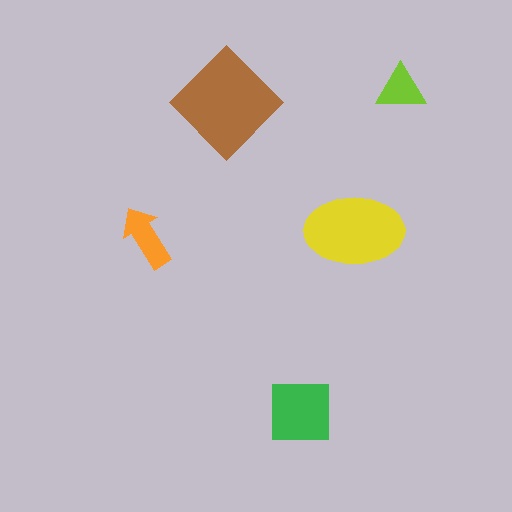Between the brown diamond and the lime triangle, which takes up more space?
The brown diamond.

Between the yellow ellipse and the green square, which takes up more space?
The yellow ellipse.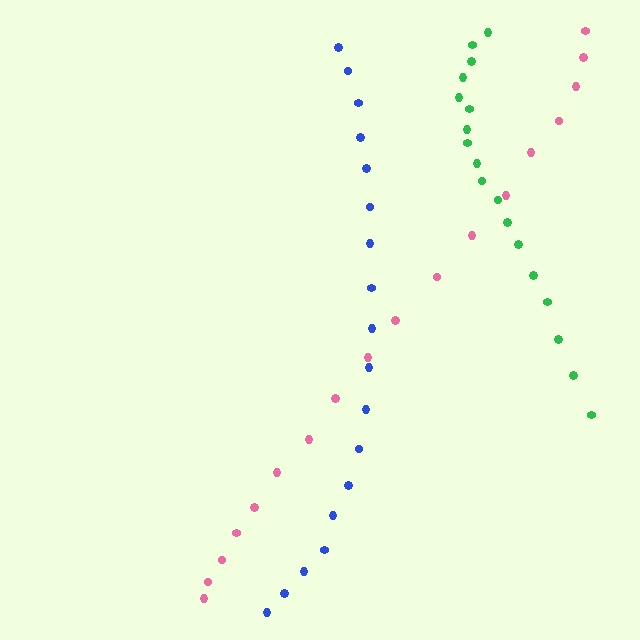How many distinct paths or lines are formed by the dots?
There are 3 distinct paths.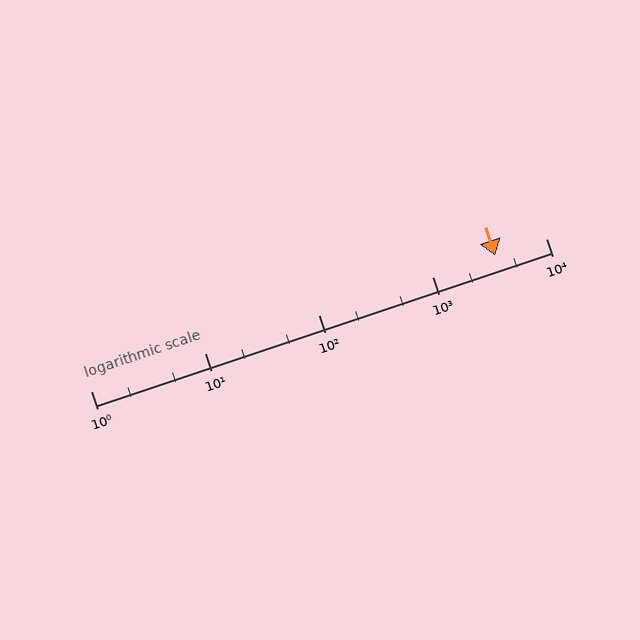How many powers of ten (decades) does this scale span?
The scale spans 4 decades, from 1 to 10000.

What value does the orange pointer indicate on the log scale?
The pointer indicates approximately 3600.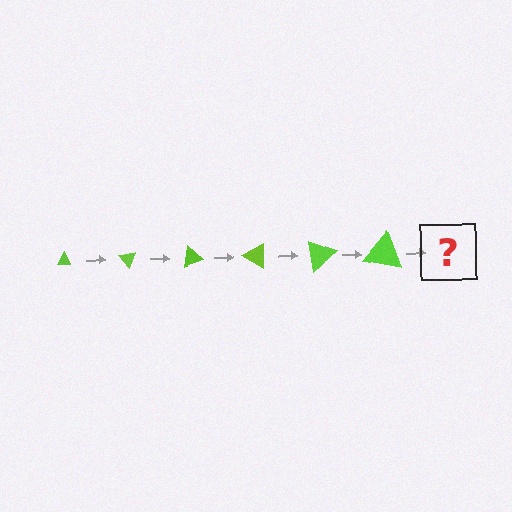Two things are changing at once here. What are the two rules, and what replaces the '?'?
The two rules are that the triangle grows larger each step and it rotates 50 degrees each step. The '?' should be a triangle, larger than the previous one and rotated 300 degrees from the start.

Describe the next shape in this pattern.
It should be a triangle, larger than the previous one and rotated 300 degrees from the start.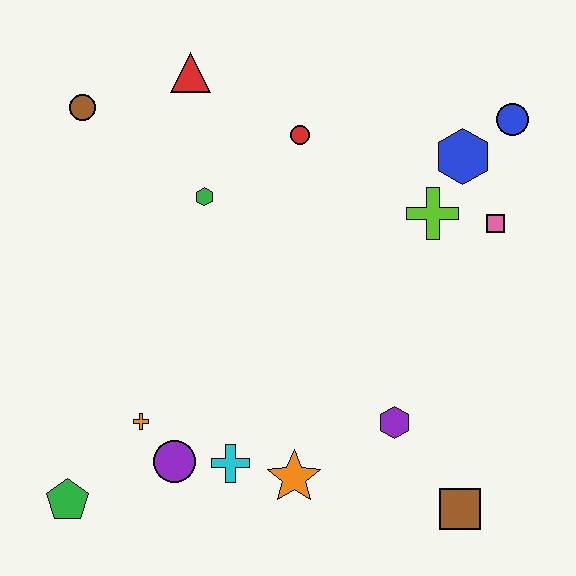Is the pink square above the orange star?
Yes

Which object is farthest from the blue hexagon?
The green pentagon is farthest from the blue hexagon.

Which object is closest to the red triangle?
The brown circle is closest to the red triangle.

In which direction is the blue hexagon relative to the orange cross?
The blue hexagon is to the right of the orange cross.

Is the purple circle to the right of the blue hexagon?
No